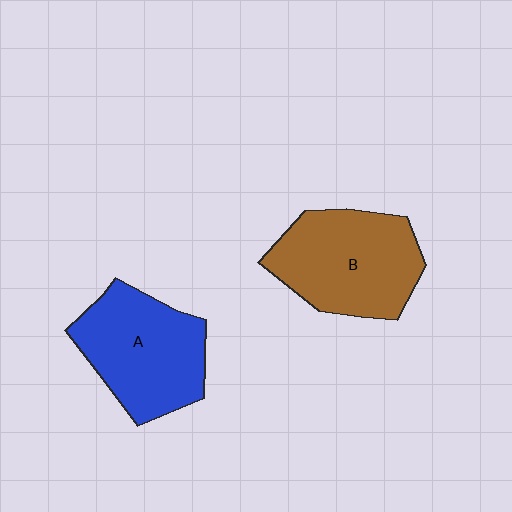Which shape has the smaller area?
Shape A (blue).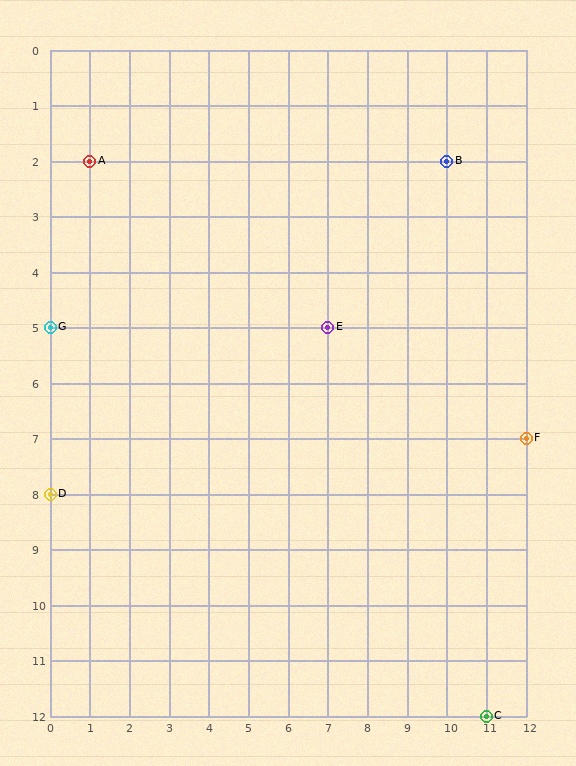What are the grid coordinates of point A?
Point A is at grid coordinates (1, 2).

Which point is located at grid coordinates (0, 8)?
Point D is at (0, 8).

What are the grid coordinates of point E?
Point E is at grid coordinates (7, 5).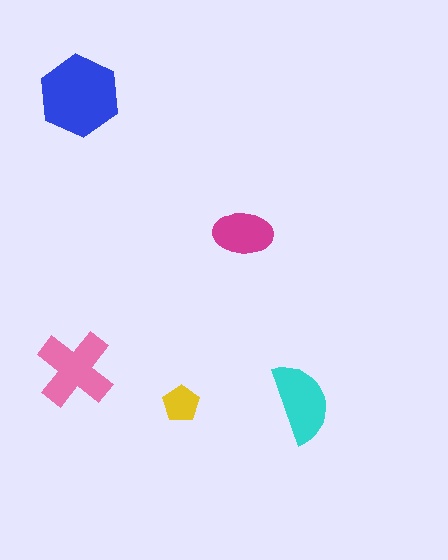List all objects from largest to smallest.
The blue hexagon, the pink cross, the cyan semicircle, the magenta ellipse, the yellow pentagon.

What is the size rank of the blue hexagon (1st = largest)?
1st.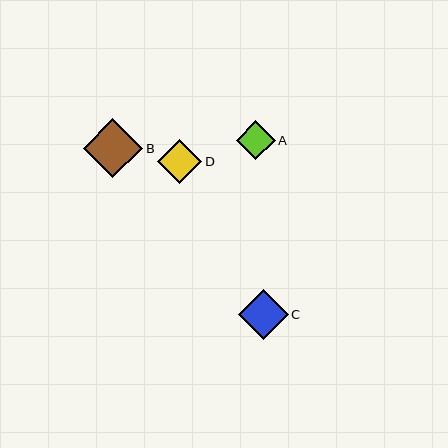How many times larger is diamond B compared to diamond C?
Diamond B is approximately 1.2 times the size of diamond C.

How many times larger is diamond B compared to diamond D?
Diamond B is approximately 1.4 times the size of diamond D.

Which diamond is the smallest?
Diamond A is the smallest with a size of approximately 39 pixels.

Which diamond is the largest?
Diamond B is the largest with a size of approximately 59 pixels.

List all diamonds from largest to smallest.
From largest to smallest: B, C, D, A.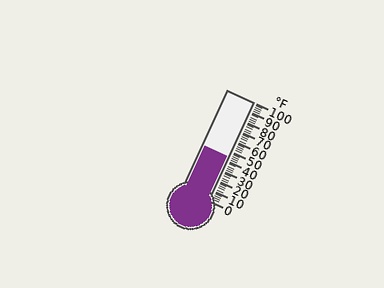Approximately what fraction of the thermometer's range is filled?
The thermometer is filled to approximately 45% of its range.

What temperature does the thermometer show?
The thermometer shows approximately 44°F.